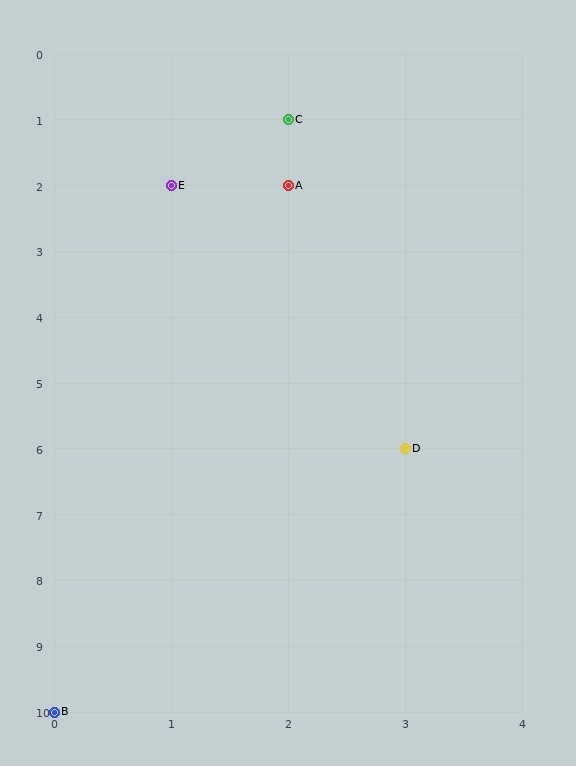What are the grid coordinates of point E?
Point E is at grid coordinates (1, 2).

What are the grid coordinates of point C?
Point C is at grid coordinates (2, 1).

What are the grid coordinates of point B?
Point B is at grid coordinates (0, 10).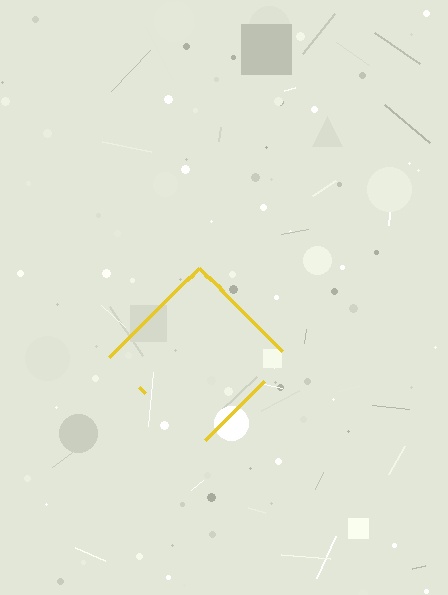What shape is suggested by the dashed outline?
The dashed outline suggests a diamond.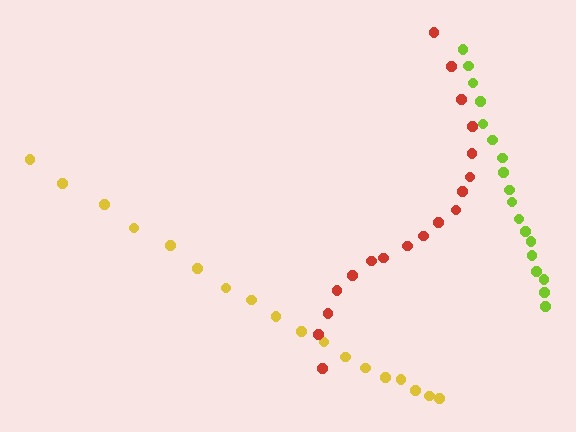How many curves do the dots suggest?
There are 3 distinct paths.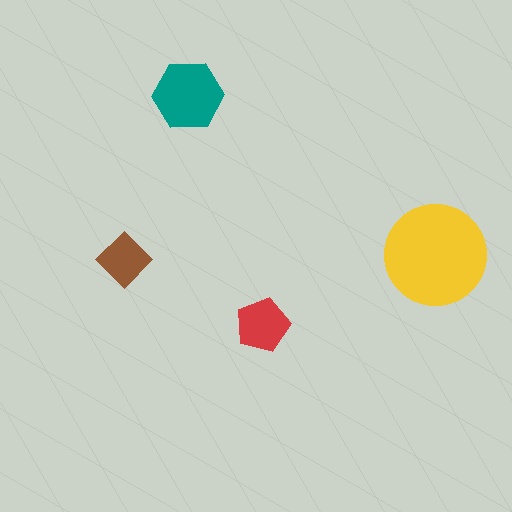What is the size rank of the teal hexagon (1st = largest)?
2nd.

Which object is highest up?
The teal hexagon is topmost.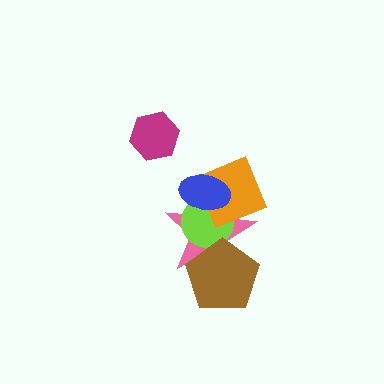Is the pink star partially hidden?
Yes, it is partially covered by another shape.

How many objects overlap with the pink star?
4 objects overlap with the pink star.